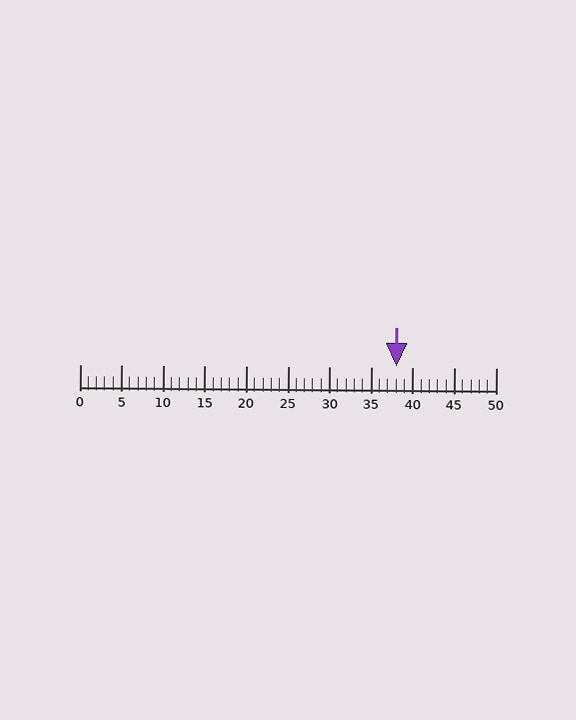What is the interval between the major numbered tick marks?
The major tick marks are spaced 5 units apart.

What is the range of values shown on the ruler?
The ruler shows values from 0 to 50.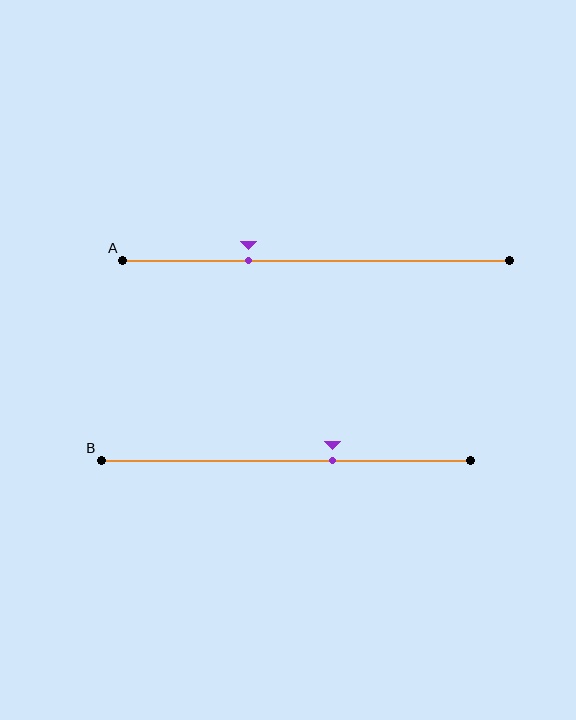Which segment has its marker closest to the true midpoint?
Segment B has its marker closest to the true midpoint.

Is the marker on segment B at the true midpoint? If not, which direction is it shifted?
No, the marker on segment B is shifted to the right by about 13% of the segment length.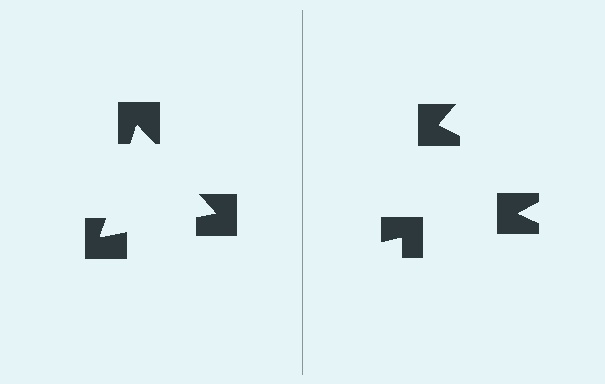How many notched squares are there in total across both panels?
6 — 3 on each side.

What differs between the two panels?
The notched squares are positioned identically on both sides; only the wedge orientations differ. On the left they align to a triangle; on the right they are misaligned.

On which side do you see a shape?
An illusory triangle appears on the left side. On the right side the wedge cuts are rotated, so no coherent shape forms.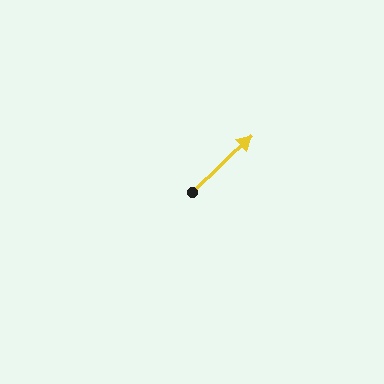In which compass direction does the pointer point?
Northeast.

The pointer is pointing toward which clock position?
Roughly 2 o'clock.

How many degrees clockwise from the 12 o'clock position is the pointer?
Approximately 47 degrees.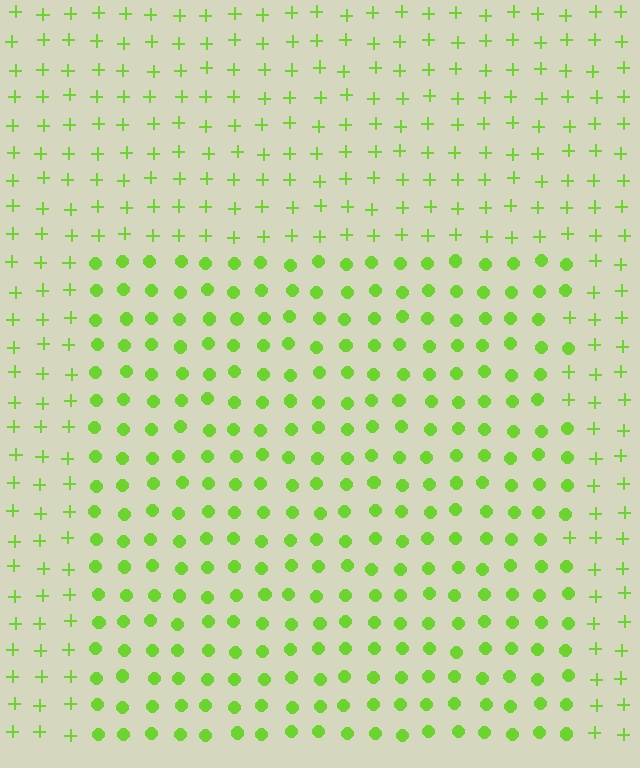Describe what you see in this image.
The image is filled with small lime elements arranged in a uniform grid. A rectangle-shaped region contains circles, while the surrounding area contains plus signs. The boundary is defined purely by the change in element shape.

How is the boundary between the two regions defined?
The boundary is defined by a change in element shape: circles inside vs. plus signs outside. All elements share the same color and spacing.